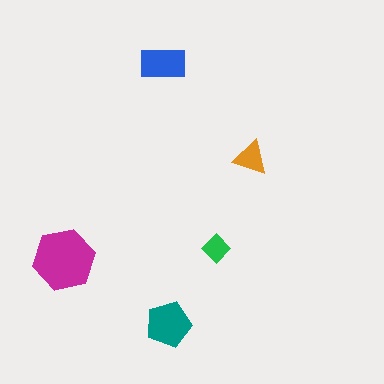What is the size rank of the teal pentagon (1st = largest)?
2nd.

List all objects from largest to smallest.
The magenta hexagon, the teal pentagon, the blue rectangle, the orange triangle, the green diamond.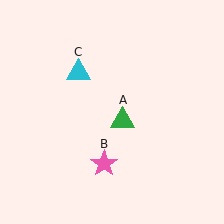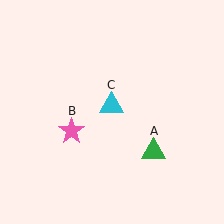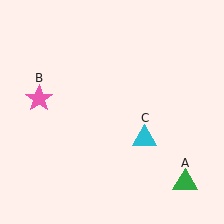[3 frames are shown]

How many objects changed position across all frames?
3 objects changed position: green triangle (object A), pink star (object B), cyan triangle (object C).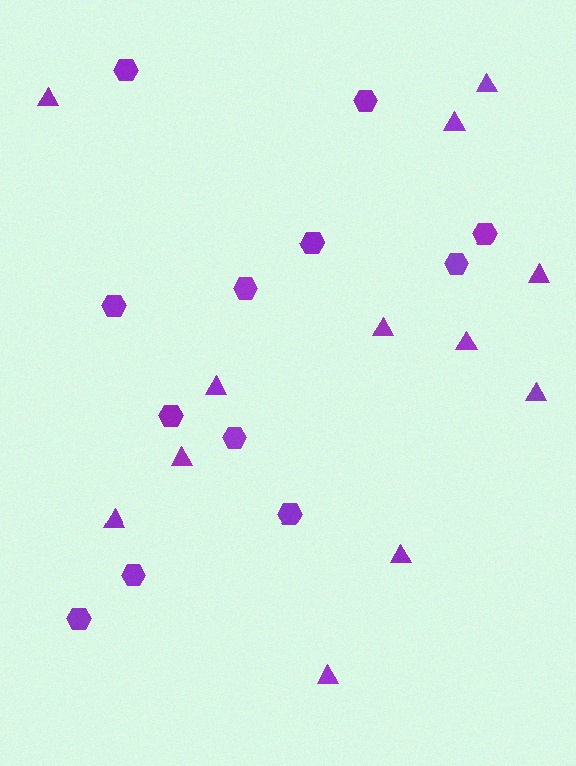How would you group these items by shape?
There are 2 groups: one group of hexagons (12) and one group of triangles (12).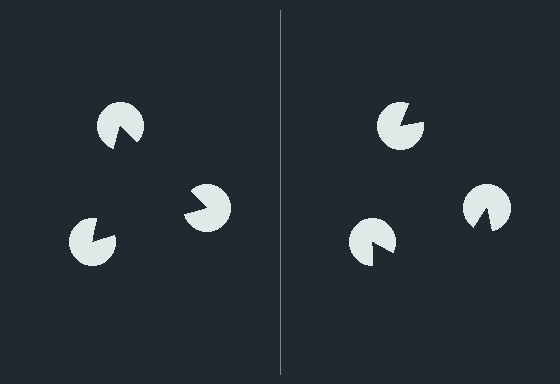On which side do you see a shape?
An illusory triangle appears on the left side. On the right side the wedge cuts are rotated, so no coherent shape forms.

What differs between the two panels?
The pac-man discs are positioned identically on both sides; only the wedge orientations differ. On the left they align to a triangle; on the right they are misaligned.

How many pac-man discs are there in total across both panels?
6 — 3 on each side.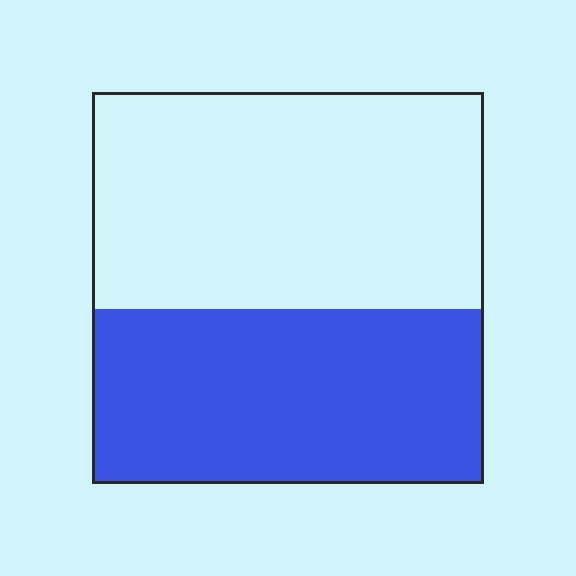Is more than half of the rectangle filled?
No.